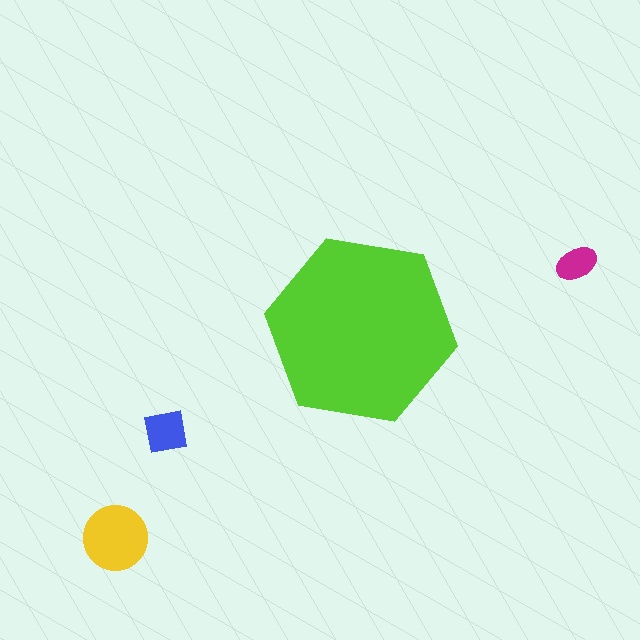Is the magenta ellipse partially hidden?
No, the magenta ellipse is fully visible.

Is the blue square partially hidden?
No, the blue square is fully visible.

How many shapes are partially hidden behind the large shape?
0 shapes are partially hidden.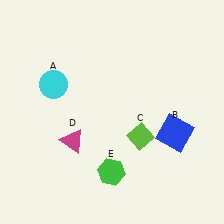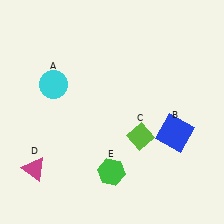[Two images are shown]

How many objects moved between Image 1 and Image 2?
1 object moved between the two images.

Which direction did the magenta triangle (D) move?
The magenta triangle (D) moved left.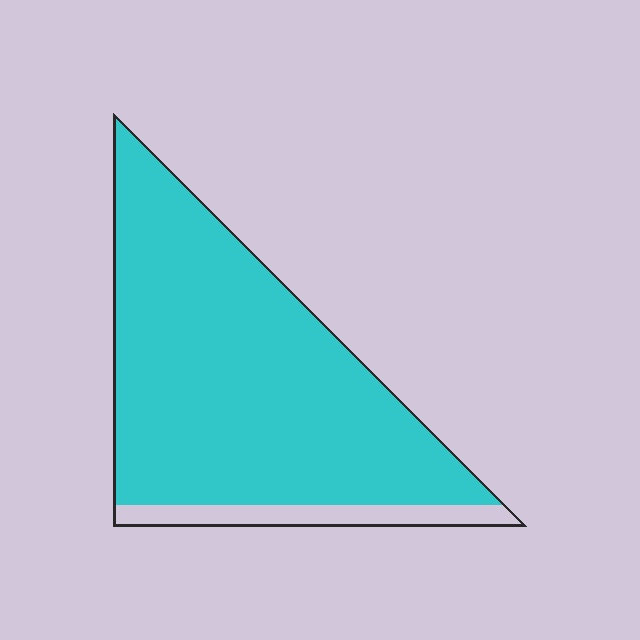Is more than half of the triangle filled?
Yes.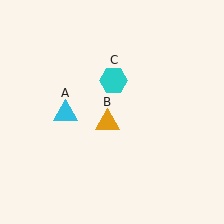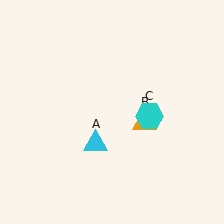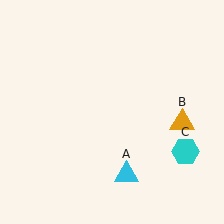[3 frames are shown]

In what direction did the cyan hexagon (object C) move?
The cyan hexagon (object C) moved down and to the right.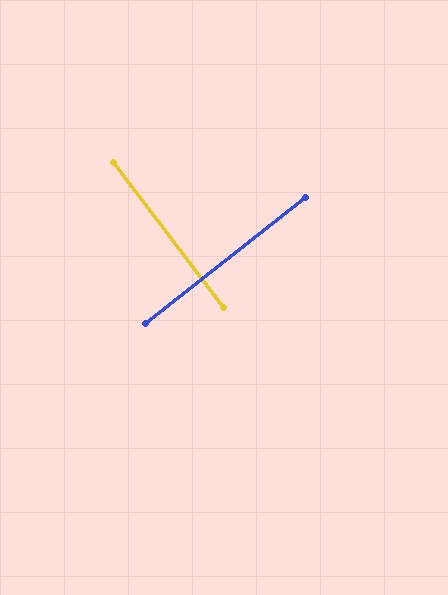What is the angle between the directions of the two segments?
Approximately 89 degrees.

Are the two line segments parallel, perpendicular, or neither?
Perpendicular — they meet at approximately 89°.